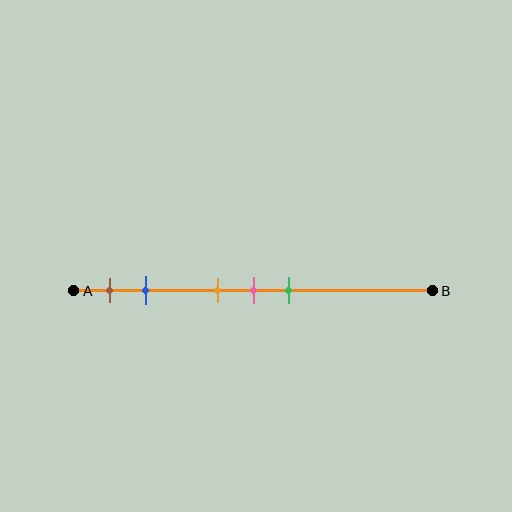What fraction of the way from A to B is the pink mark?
The pink mark is approximately 50% (0.5) of the way from A to B.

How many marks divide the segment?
There are 5 marks dividing the segment.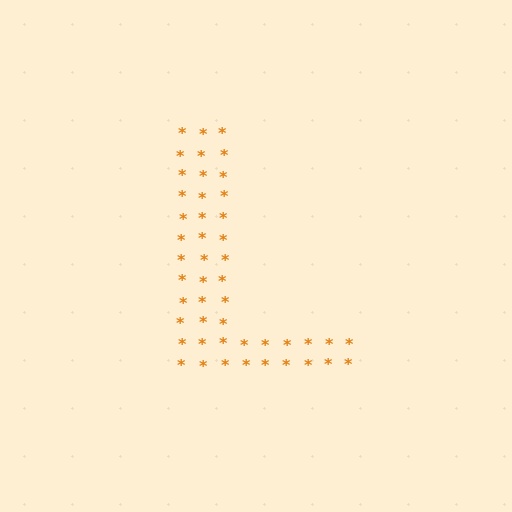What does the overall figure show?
The overall figure shows the letter L.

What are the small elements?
The small elements are asterisks.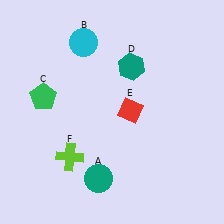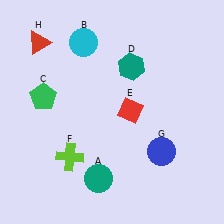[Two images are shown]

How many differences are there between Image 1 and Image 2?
There are 2 differences between the two images.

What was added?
A blue circle (G), a red triangle (H) were added in Image 2.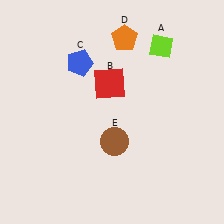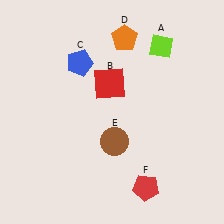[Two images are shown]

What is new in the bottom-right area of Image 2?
A red pentagon (F) was added in the bottom-right area of Image 2.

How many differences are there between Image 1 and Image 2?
There is 1 difference between the two images.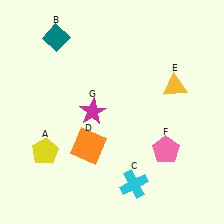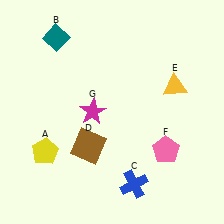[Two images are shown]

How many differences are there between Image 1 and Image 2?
There are 2 differences between the two images.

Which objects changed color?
C changed from cyan to blue. D changed from orange to brown.